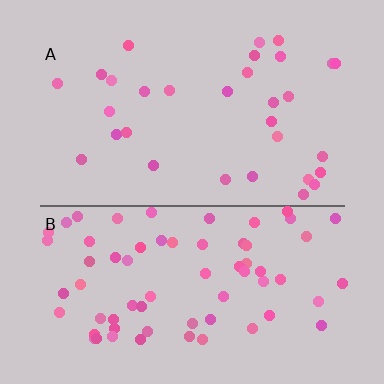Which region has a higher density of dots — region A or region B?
B (the bottom).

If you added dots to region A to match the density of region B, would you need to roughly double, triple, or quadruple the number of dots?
Approximately double.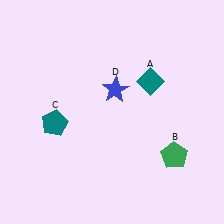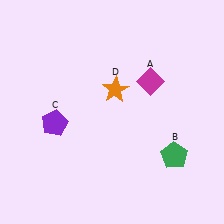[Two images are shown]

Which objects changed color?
A changed from teal to magenta. C changed from teal to purple. D changed from blue to orange.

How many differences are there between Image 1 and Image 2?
There are 3 differences between the two images.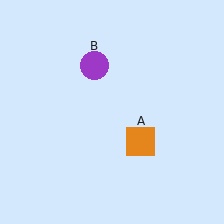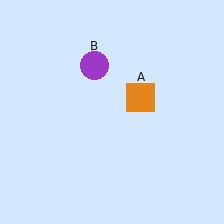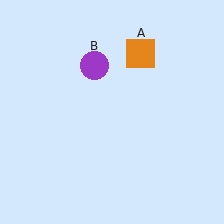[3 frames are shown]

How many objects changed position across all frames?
1 object changed position: orange square (object A).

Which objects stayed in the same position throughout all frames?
Purple circle (object B) remained stationary.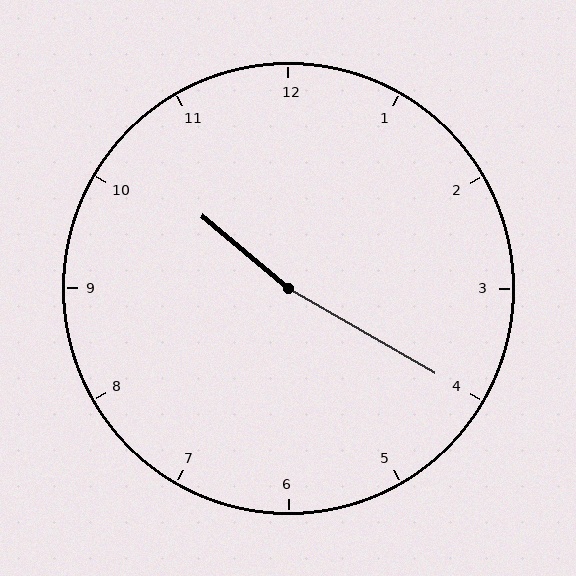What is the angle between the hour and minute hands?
Approximately 170 degrees.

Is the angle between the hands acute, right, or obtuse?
It is obtuse.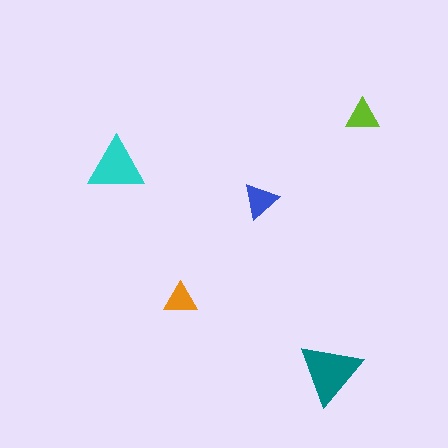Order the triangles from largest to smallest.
the teal one, the cyan one, the blue one, the lime one, the orange one.